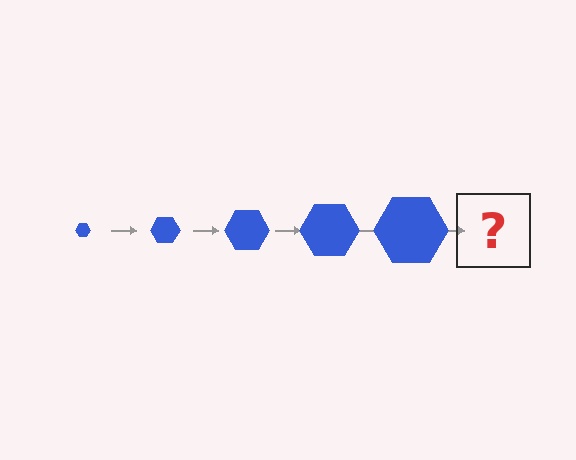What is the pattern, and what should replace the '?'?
The pattern is that the hexagon gets progressively larger each step. The '?' should be a blue hexagon, larger than the previous one.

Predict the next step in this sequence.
The next step is a blue hexagon, larger than the previous one.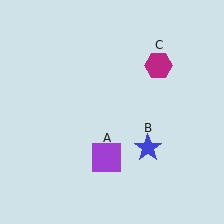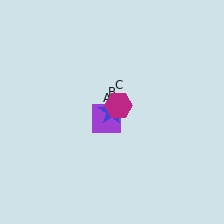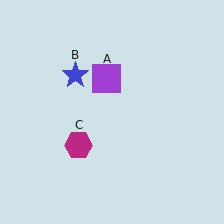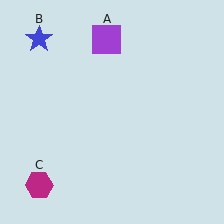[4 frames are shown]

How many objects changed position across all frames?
3 objects changed position: purple square (object A), blue star (object B), magenta hexagon (object C).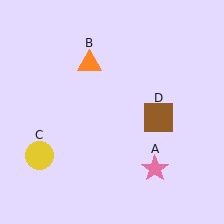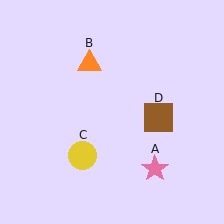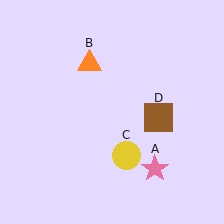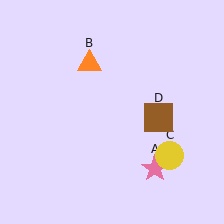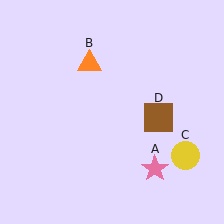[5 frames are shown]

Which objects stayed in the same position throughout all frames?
Pink star (object A) and orange triangle (object B) and brown square (object D) remained stationary.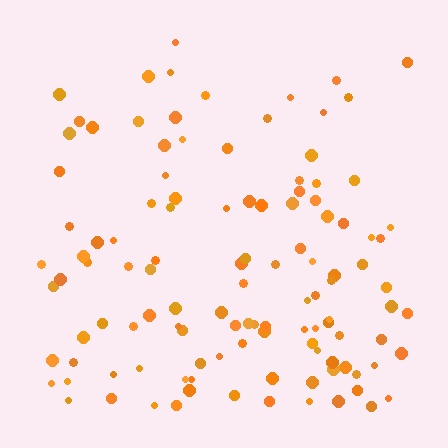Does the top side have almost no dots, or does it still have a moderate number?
Still a moderate number, just noticeably fewer than the bottom.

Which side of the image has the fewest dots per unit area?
The top.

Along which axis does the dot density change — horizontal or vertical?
Vertical.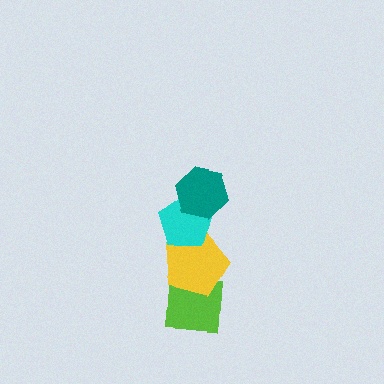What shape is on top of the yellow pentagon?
The cyan pentagon is on top of the yellow pentagon.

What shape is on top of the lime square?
The yellow pentagon is on top of the lime square.